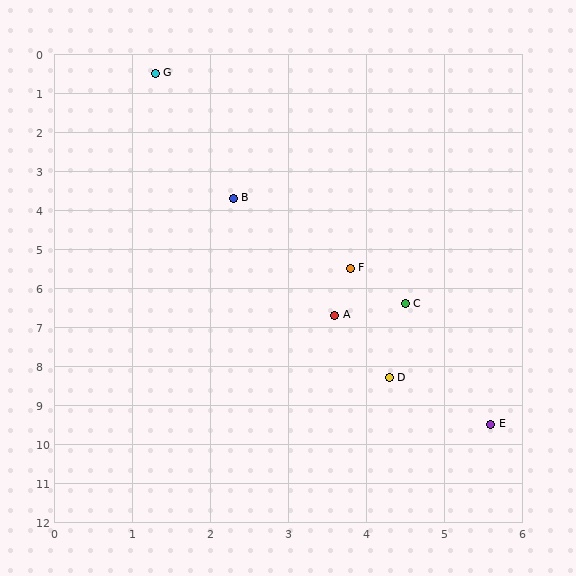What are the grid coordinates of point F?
Point F is at approximately (3.8, 5.5).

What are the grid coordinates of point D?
Point D is at approximately (4.3, 8.3).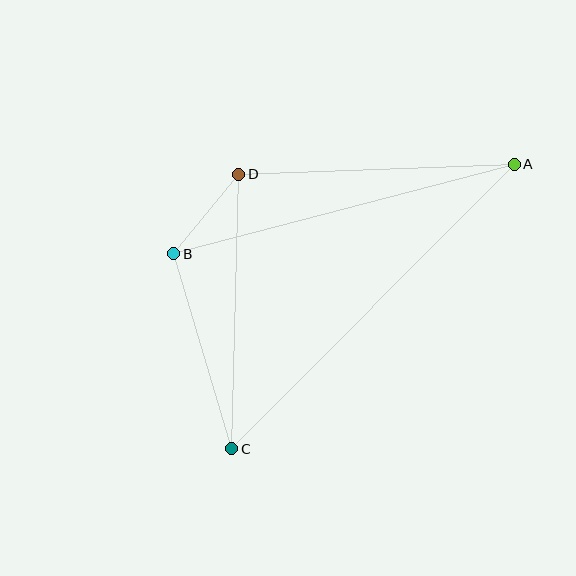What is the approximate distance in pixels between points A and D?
The distance between A and D is approximately 276 pixels.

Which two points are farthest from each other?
Points A and C are farthest from each other.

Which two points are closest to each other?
Points B and D are closest to each other.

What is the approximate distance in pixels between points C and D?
The distance between C and D is approximately 274 pixels.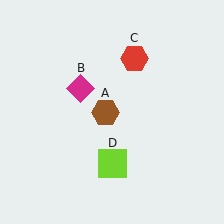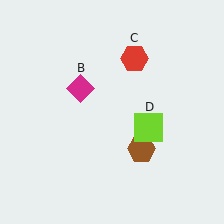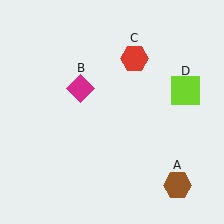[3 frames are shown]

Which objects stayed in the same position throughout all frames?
Magenta diamond (object B) and red hexagon (object C) remained stationary.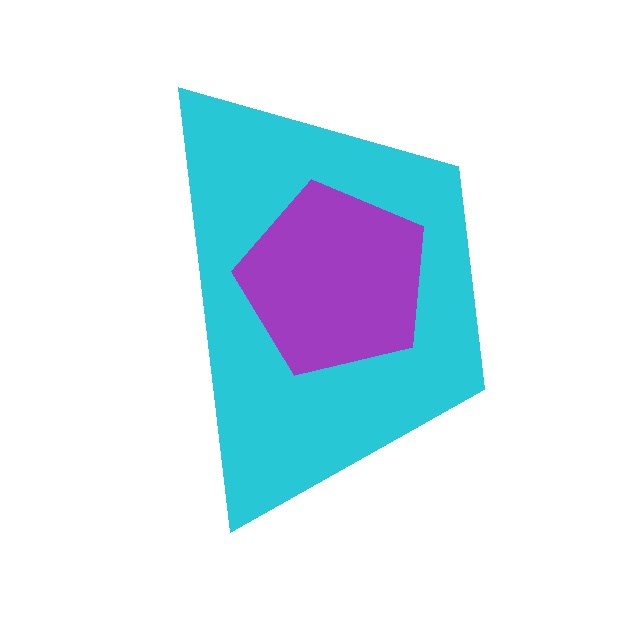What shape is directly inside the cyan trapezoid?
The purple pentagon.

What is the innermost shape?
The purple pentagon.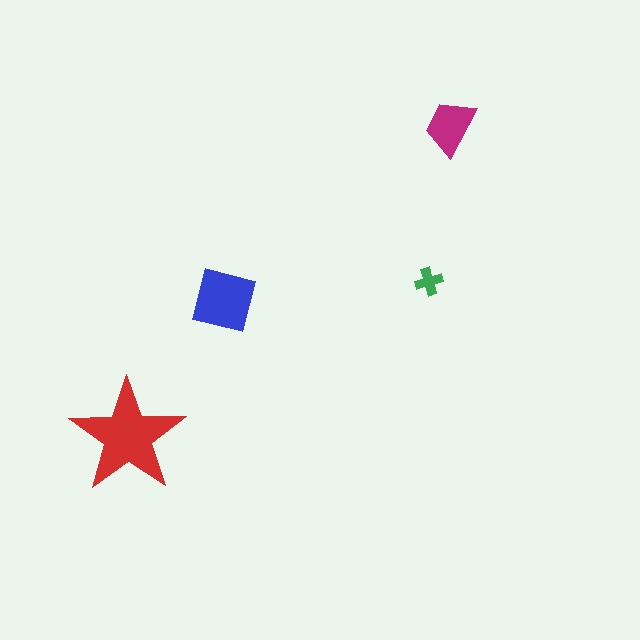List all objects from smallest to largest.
The green cross, the magenta trapezoid, the blue square, the red star.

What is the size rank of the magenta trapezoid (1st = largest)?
3rd.